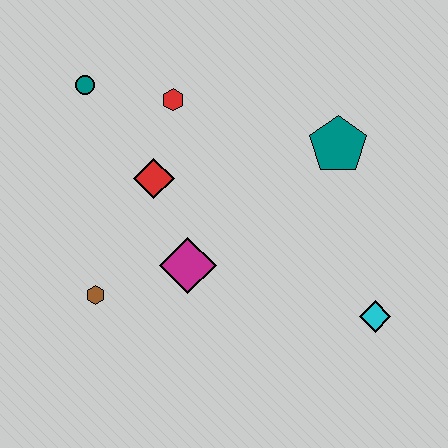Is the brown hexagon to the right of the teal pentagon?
No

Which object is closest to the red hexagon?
The red diamond is closest to the red hexagon.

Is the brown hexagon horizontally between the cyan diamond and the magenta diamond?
No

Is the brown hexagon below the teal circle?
Yes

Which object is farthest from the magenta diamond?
The teal circle is farthest from the magenta diamond.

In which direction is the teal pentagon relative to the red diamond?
The teal pentagon is to the right of the red diamond.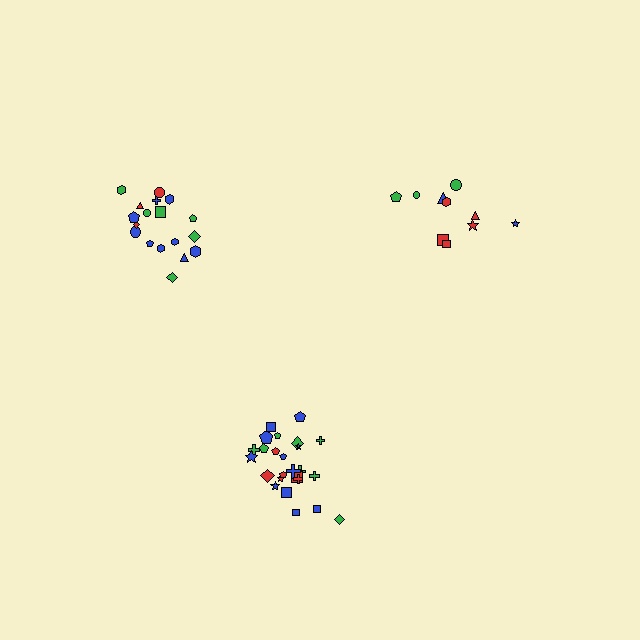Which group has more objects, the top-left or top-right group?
The top-left group.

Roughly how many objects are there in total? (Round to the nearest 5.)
Roughly 55 objects in total.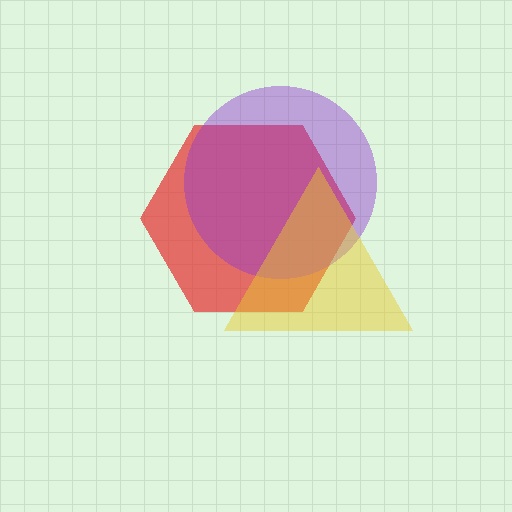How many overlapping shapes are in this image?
There are 3 overlapping shapes in the image.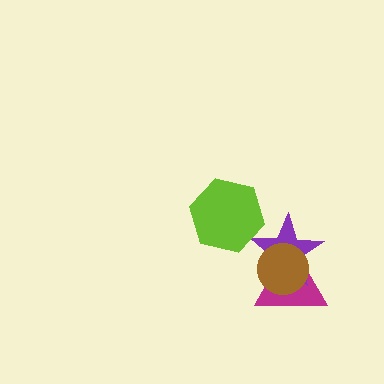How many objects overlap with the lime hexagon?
1 object overlaps with the lime hexagon.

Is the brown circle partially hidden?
No, no other shape covers it.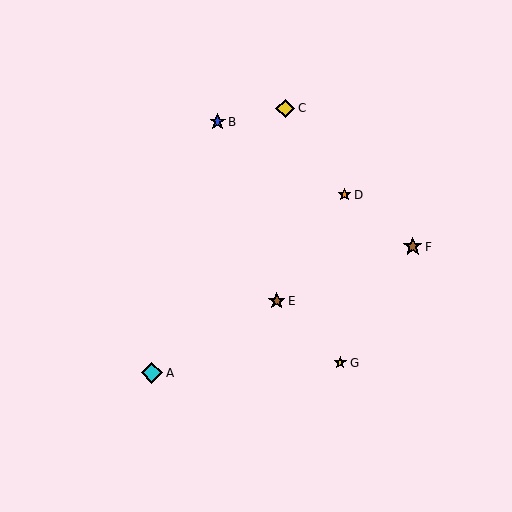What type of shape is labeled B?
Shape B is a blue star.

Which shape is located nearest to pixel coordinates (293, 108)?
The yellow diamond (labeled C) at (285, 108) is nearest to that location.